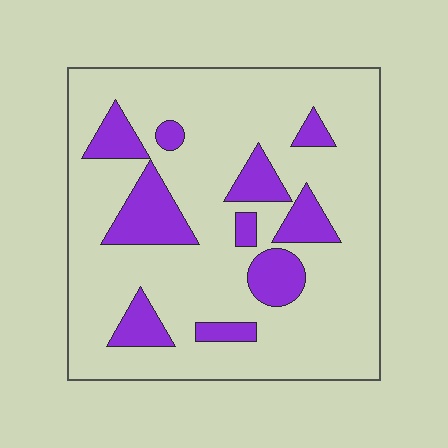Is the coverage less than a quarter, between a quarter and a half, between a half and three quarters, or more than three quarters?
Less than a quarter.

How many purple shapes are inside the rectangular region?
10.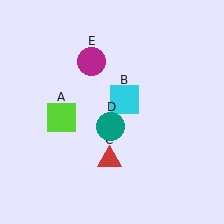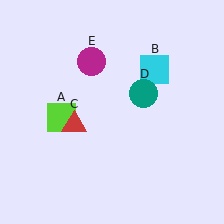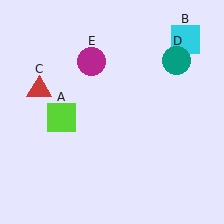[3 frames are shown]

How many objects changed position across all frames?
3 objects changed position: cyan square (object B), red triangle (object C), teal circle (object D).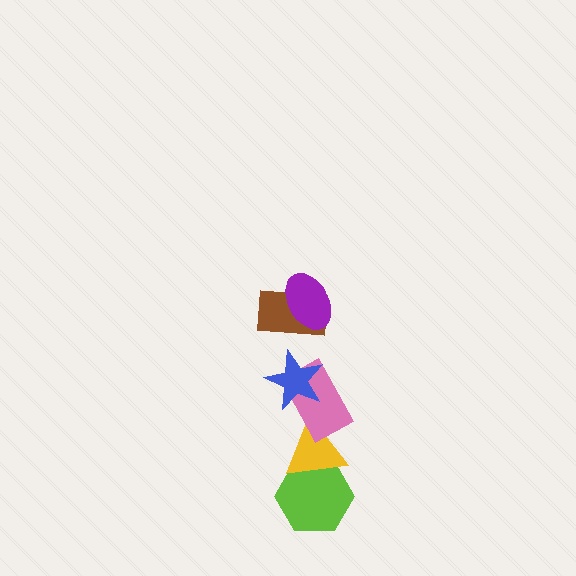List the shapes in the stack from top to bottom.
From top to bottom: the purple ellipse, the brown rectangle, the blue star, the pink rectangle, the yellow triangle, the lime hexagon.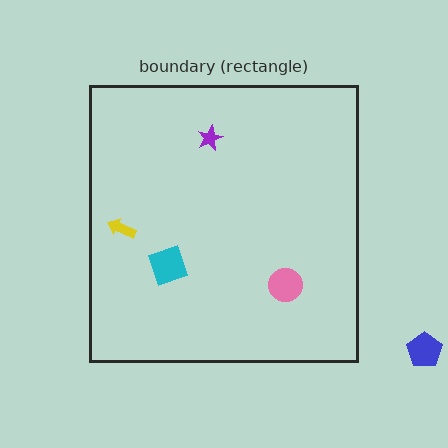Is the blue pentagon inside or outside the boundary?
Outside.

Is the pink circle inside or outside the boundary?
Inside.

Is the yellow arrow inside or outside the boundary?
Inside.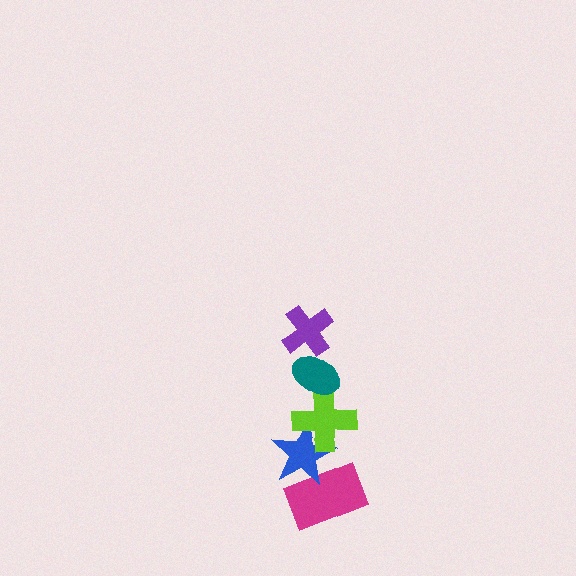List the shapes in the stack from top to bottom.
From top to bottom: the purple cross, the teal ellipse, the lime cross, the blue star, the magenta rectangle.